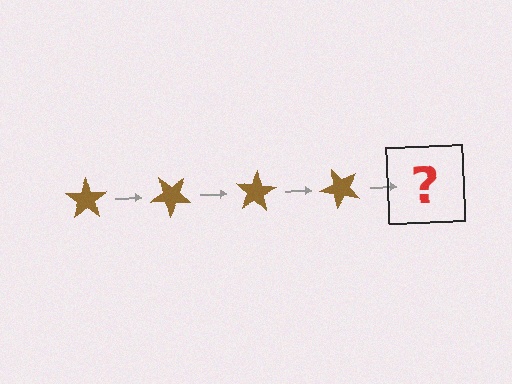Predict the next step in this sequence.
The next step is a brown star rotated 160 degrees.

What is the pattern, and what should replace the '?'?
The pattern is that the star rotates 40 degrees each step. The '?' should be a brown star rotated 160 degrees.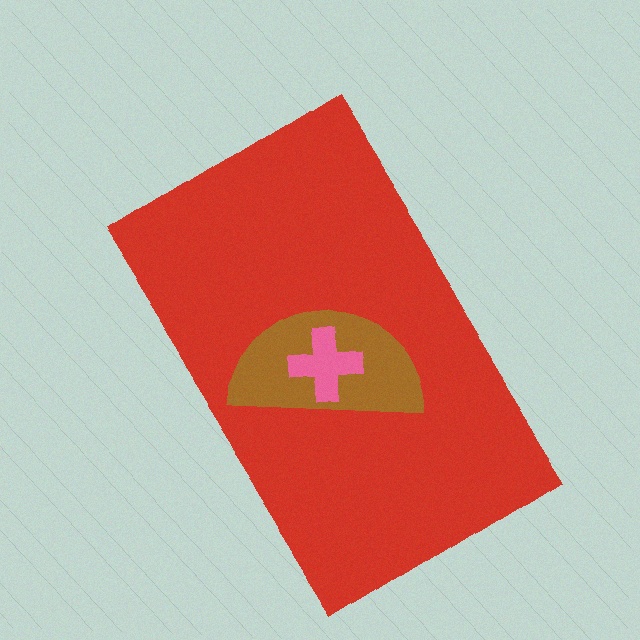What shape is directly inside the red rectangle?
The brown semicircle.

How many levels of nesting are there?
3.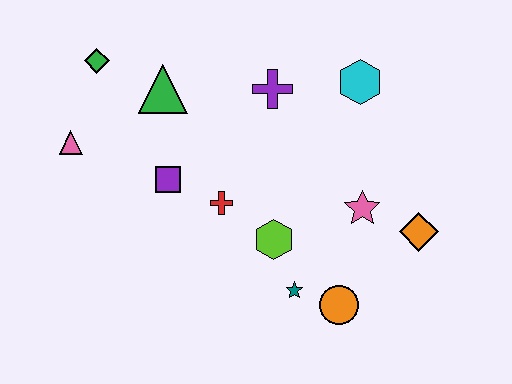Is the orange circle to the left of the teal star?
No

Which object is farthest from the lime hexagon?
The green diamond is farthest from the lime hexagon.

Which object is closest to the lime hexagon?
The teal star is closest to the lime hexagon.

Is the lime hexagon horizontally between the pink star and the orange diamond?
No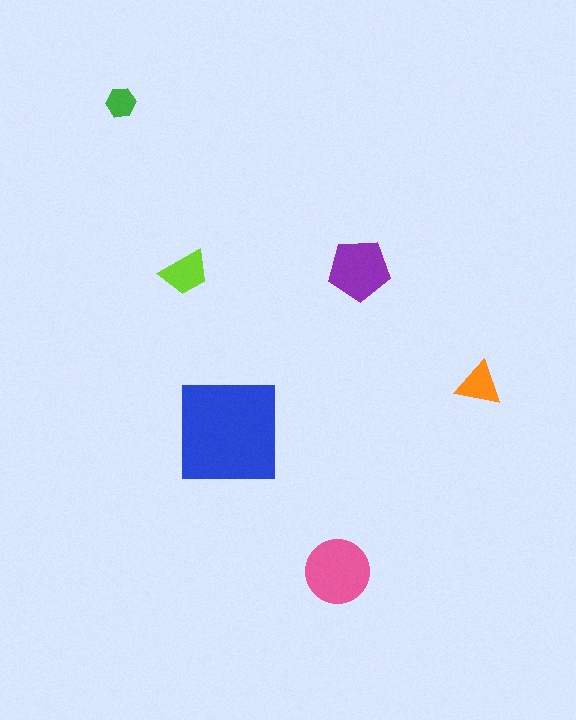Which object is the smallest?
The green hexagon.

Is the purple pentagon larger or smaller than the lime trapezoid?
Larger.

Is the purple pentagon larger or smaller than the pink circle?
Smaller.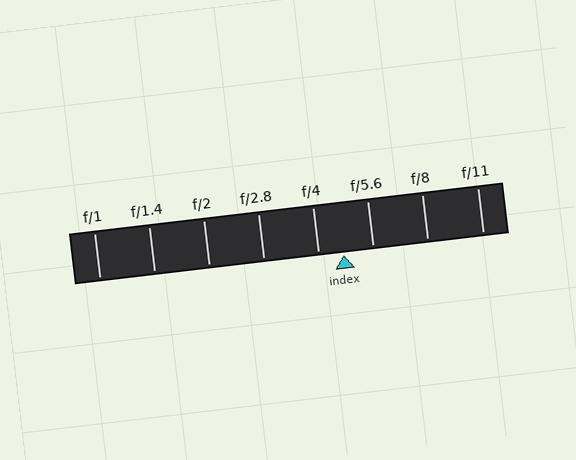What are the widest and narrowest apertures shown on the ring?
The widest aperture shown is f/1 and the narrowest is f/11.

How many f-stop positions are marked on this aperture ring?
There are 8 f-stop positions marked.